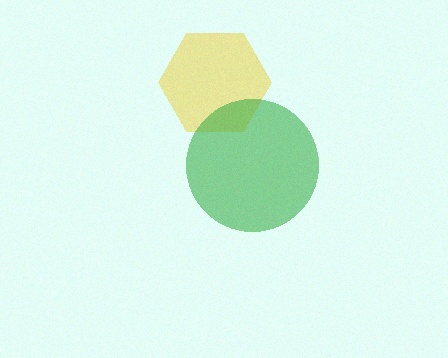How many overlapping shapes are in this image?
There are 2 overlapping shapes in the image.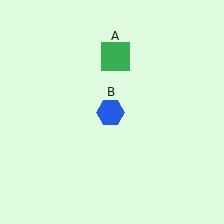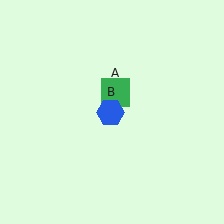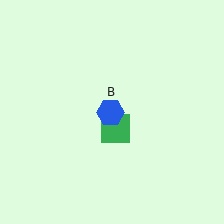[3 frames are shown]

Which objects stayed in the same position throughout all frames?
Blue hexagon (object B) remained stationary.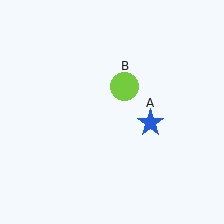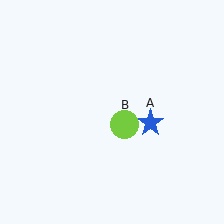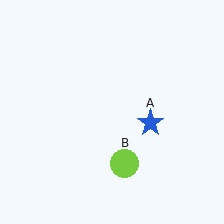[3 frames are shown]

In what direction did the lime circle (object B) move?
The lime circle (object B) moved down.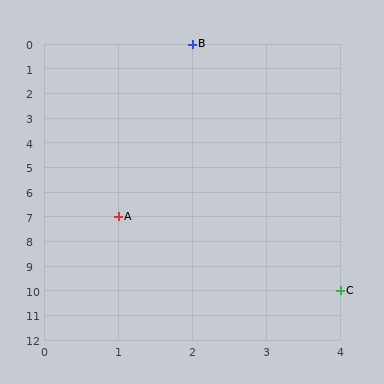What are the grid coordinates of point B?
Point B is at grid coordinates (2, 0).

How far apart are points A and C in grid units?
Points A and C are 3 columns and 3 rows apart (about 4.2 grid units diagonally).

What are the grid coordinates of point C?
Point C is at grid coordinates (4, 10).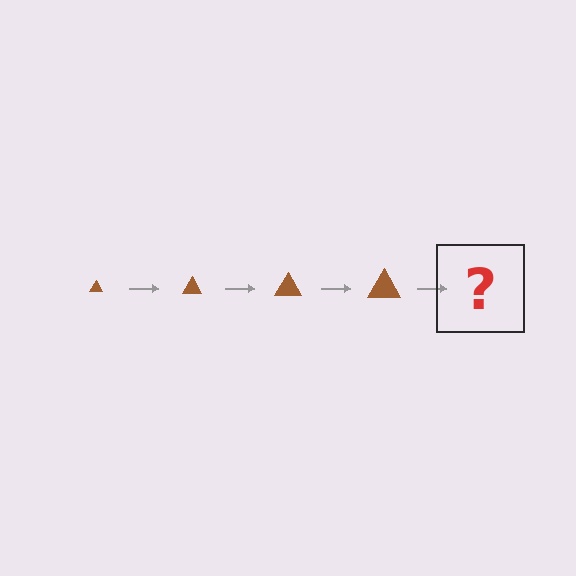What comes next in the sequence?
The next element should be a brown triangle, larger than the previous one.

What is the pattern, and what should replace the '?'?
The pattern is that the triangle gets progressively larger each step. The '?' should be a brown triangle, larger than the previous one.